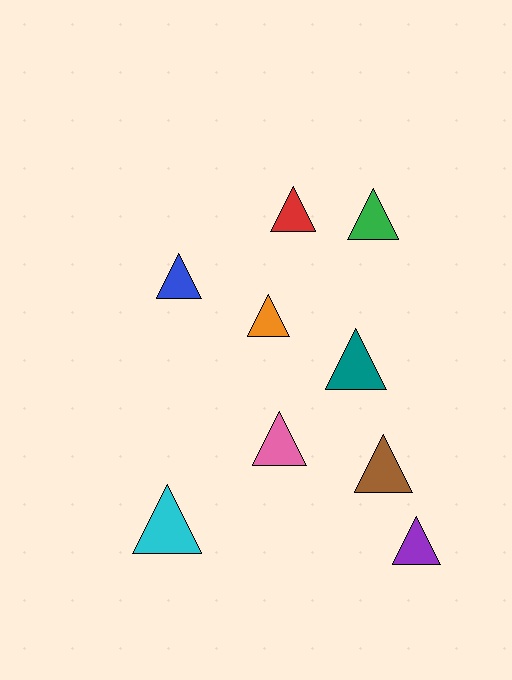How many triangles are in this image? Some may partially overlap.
There are 9 triangles.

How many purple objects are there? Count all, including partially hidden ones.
There is 1 purple object.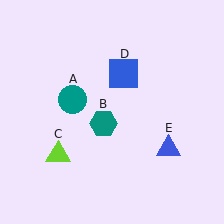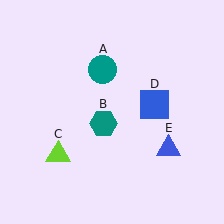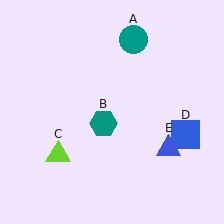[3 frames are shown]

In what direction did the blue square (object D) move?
The blue square (object D) moved down and to the right.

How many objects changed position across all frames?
2 objects changed position: teal circle (object A), blue square (object D).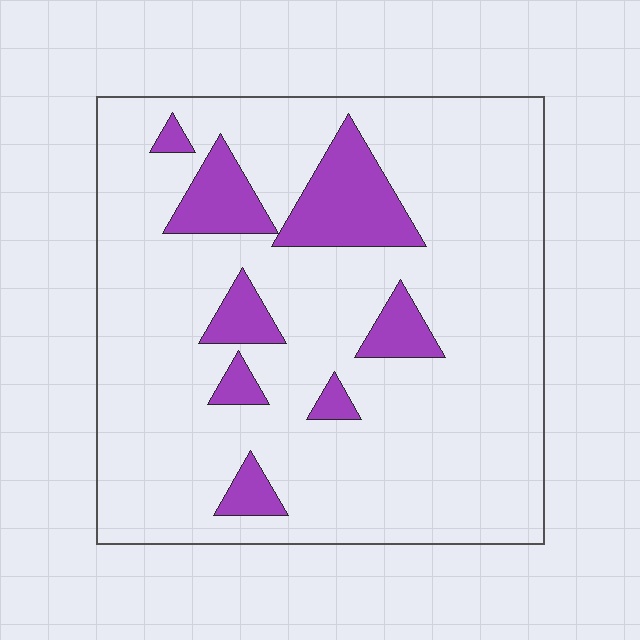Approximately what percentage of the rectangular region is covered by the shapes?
Approximately 15%.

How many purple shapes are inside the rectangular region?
8.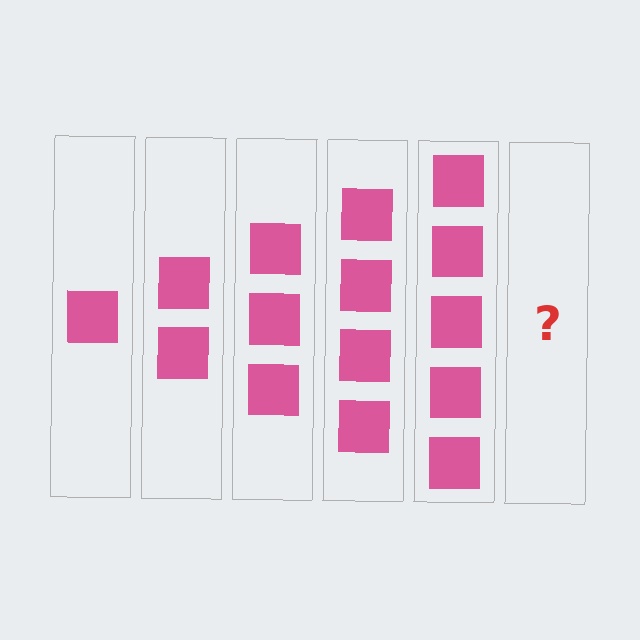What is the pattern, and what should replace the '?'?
The pattern is that each step adds one more square. The '?' should be 6 squares.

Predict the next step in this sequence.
The next step is 6 squares.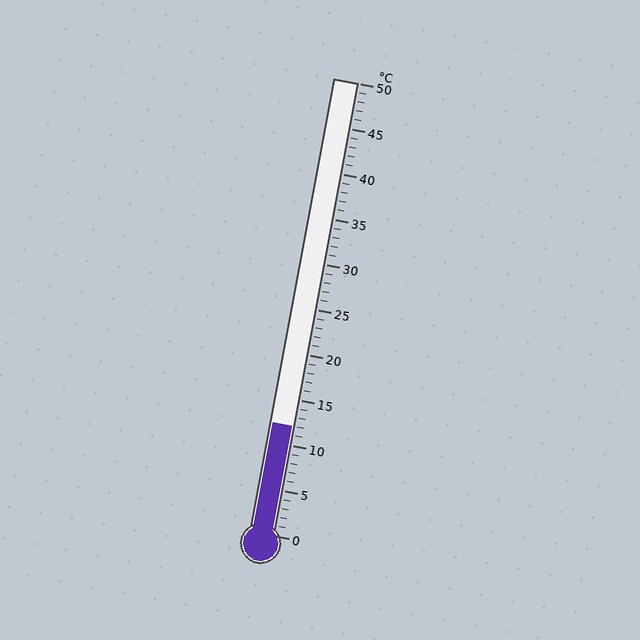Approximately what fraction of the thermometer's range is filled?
The thermometer is filled to approximately 25% of its range.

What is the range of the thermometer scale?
The thermometer scale ranges from 0°C to 50°C.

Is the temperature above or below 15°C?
The temperature is below 15°C.